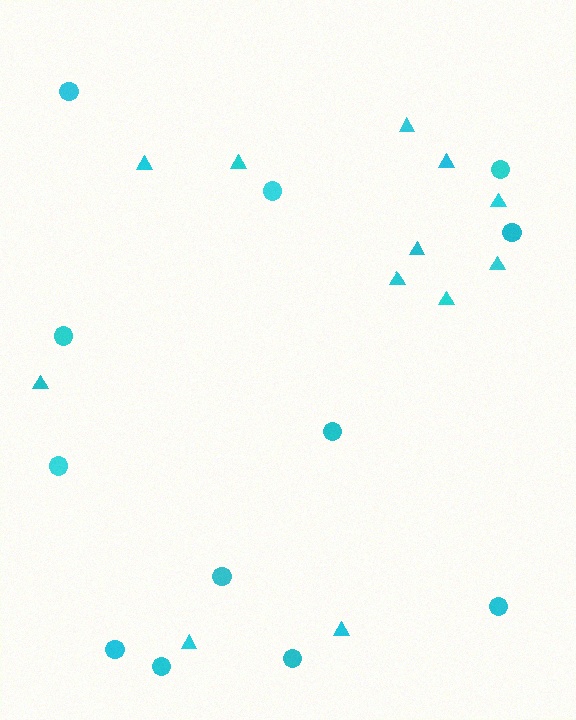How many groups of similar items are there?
There are 2 groups: one group of circles (12) and one group of triangles (12).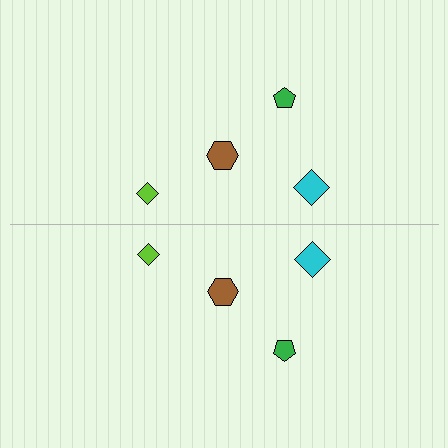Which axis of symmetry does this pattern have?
The pattern has a horizontal axis of symmetry running through the center of the image.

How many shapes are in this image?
There are 8 shapes in this image.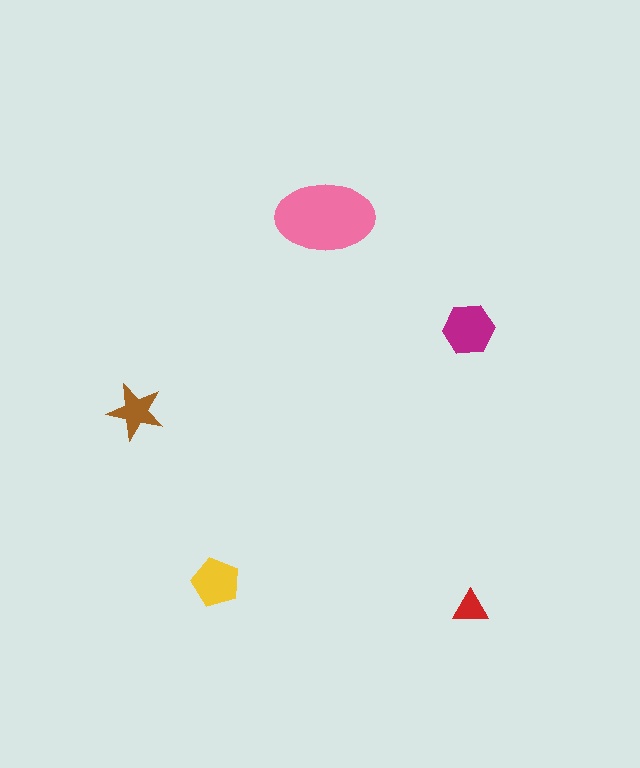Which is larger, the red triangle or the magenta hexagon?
The magenta hexagon.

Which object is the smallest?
The red triangle.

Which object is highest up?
The pink ellipse is topmost.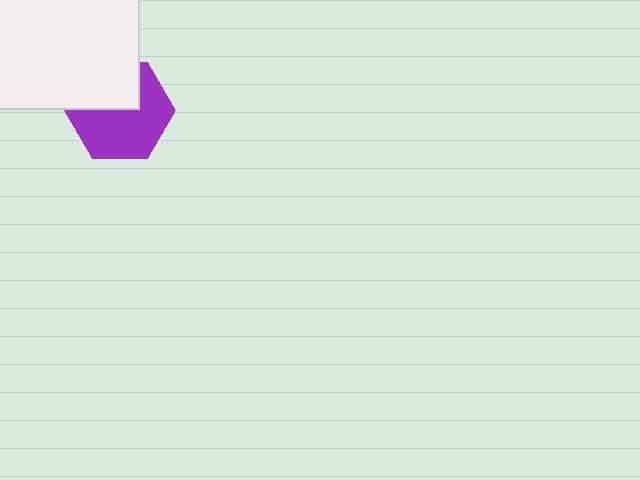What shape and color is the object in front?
The object in front is a white rectangle.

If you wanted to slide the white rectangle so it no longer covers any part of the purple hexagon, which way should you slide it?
Slide it up — that is the most direct way to separate the two shapes.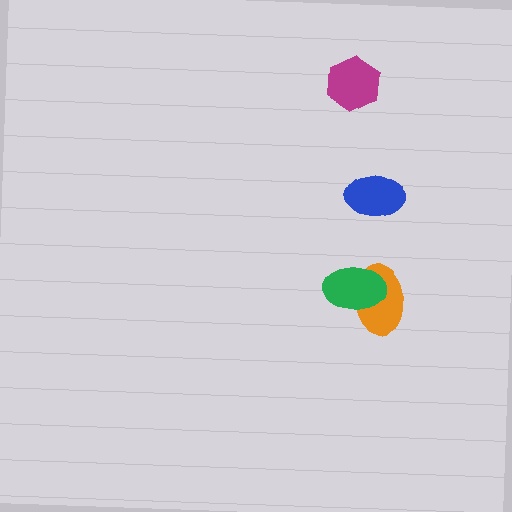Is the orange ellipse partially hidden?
Yes, it is partially covered by another shape.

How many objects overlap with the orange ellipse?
1 object overlaps with the orange ellipse.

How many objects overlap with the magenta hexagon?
0 objects overlap with the magenta hexagon.